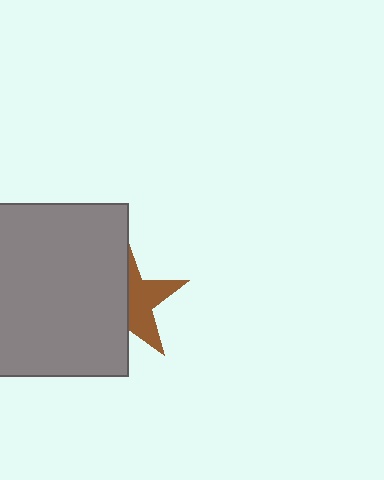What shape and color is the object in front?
The object in front is a gray rectangle.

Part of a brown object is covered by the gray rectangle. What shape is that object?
It is a star.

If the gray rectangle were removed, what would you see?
You would see the complete brown star.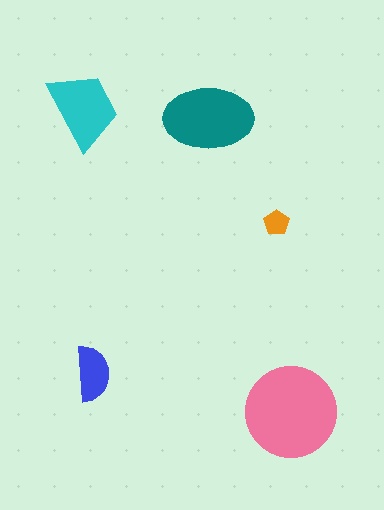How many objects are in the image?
There are 5 objects in the image.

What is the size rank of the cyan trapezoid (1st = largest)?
3rd.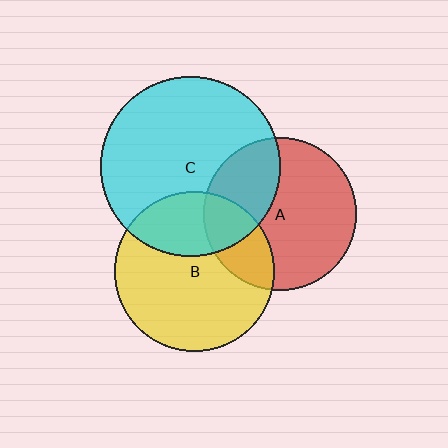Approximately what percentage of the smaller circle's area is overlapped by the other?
Approximately 35%.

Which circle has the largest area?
Circle C (cyan).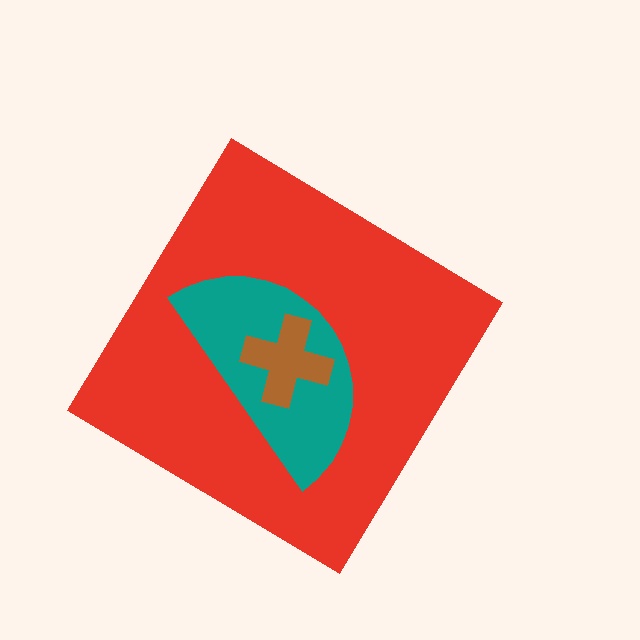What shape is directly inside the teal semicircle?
The brown cross.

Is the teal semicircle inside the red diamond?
Yes.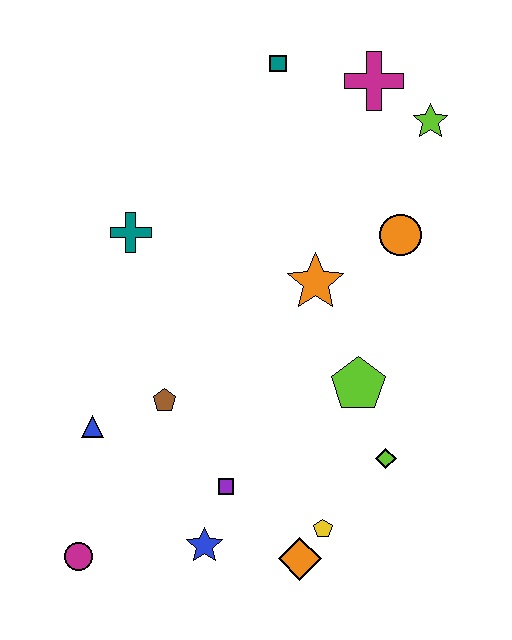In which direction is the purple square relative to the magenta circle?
The purple square is to the right of the magenta circle.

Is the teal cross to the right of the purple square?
No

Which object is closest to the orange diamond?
The yellow pentagon is closest to the orange diamond.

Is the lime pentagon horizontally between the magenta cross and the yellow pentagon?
Yes